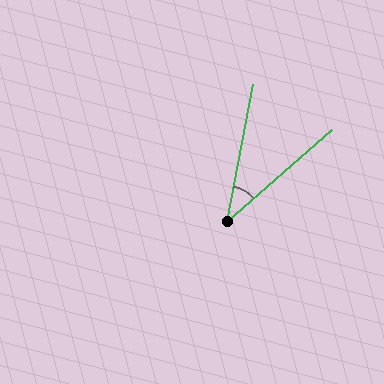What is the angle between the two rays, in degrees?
Approximately 38 degrees.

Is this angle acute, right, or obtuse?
It is acute.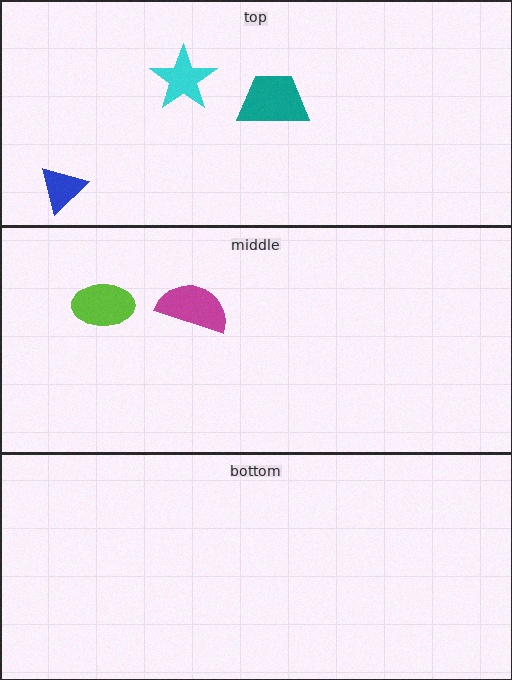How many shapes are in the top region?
3.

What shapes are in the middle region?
The magenta semicircle, the lime ellipse.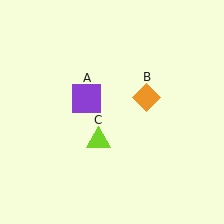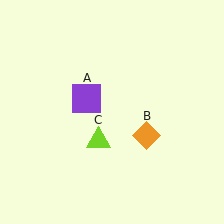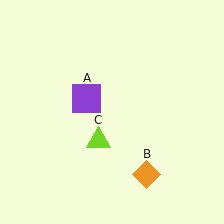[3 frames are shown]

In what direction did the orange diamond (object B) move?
The orange diamond (object B) moved down.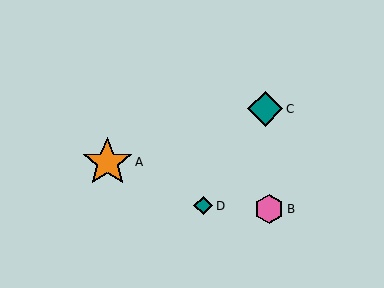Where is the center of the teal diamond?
The center of the teal diamond is at (265, 109).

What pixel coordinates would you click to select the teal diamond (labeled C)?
Click at (265, 109) to select the teal diamond C.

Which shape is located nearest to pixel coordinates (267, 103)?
The teal diamond (labeled C) at (265, 109) is nearest to that location.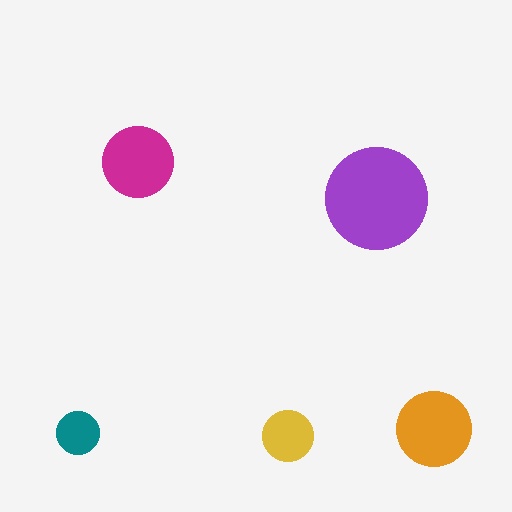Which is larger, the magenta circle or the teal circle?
The magenta one.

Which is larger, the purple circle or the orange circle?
The purple one.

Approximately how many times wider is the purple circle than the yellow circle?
About 2 times wider.